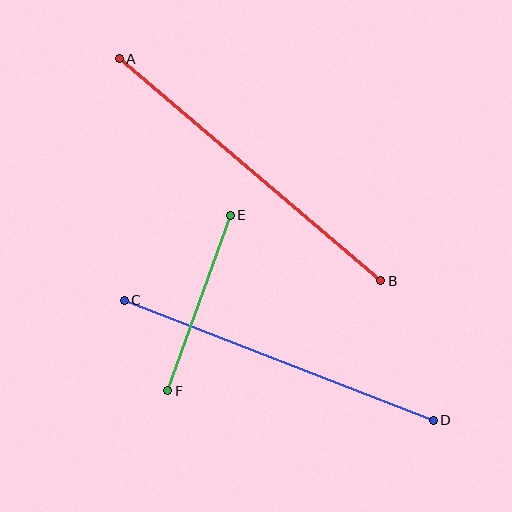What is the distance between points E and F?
The distance is approximately 187 pixels.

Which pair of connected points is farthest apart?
Points A and B are farthest apart.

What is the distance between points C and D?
The distance is approximately 331 pixels.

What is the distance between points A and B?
The distance is approximately 343 pixels.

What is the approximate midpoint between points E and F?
The midpoint is at approximately (199, 303) pixels.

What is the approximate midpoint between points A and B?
The midpoint is at approximately (250, 170) pixels.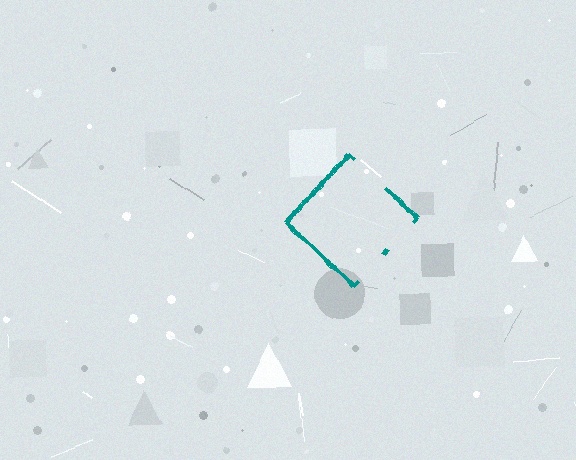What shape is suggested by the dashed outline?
The dashed outline suggests a diamond.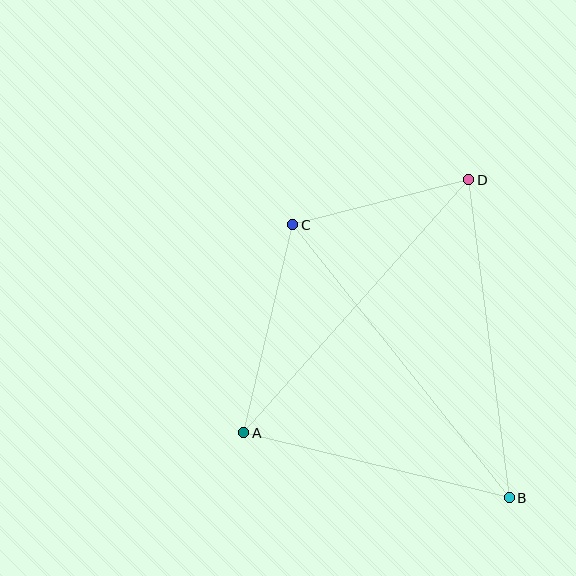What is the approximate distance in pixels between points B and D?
The distance between B and D is approximately 321 pixels.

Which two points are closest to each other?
Points C and D are closest to each other.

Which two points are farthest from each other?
Points B and C are farthest from each other.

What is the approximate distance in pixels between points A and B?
The distance between A and B is approximately 274 pixels.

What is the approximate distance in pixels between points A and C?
The distance between A and C is approximately 213 pixels.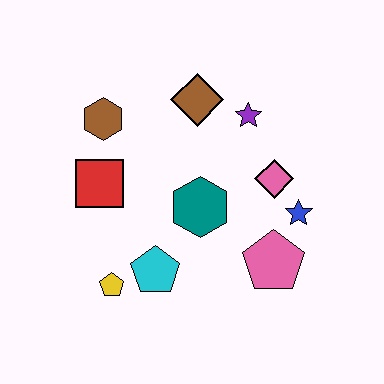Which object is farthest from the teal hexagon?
The brown hexagon is farthest from the teal hexagon.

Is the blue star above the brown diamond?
No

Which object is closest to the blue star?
The pink diamond is closest to the blue star.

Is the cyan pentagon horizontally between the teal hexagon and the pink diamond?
No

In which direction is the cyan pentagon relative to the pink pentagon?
The cyan pentagon is to the left of the pink pentagon.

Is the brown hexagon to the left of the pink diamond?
Yes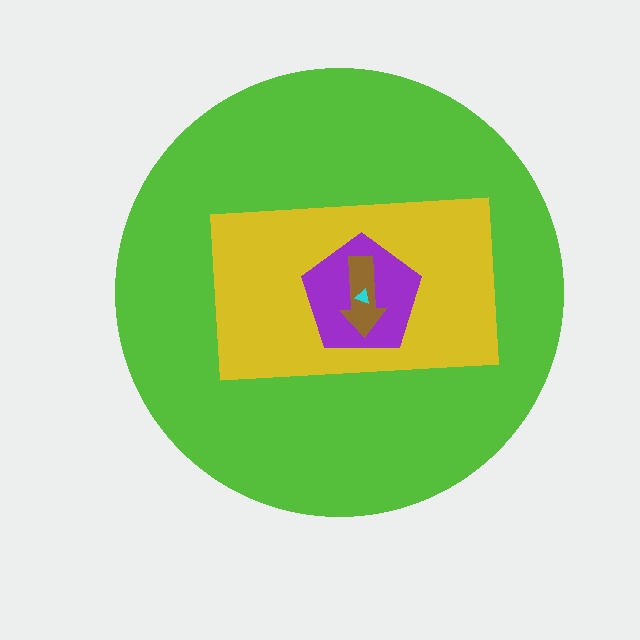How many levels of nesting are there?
5.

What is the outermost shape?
The lime circle.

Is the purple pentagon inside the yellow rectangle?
Yes.